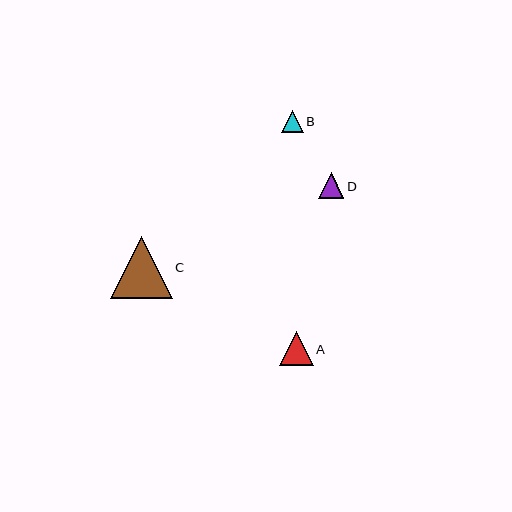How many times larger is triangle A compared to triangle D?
Triangle A is approximately 1.3 times the size of triangle D.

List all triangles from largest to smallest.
From largest to smallest: C, A, D, B.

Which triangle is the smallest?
Triangle B is the smallest with a size of approximately 22 pixels.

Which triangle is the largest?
Triangle C is the largest with a size of approximately 62 pixels.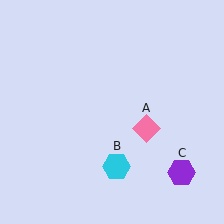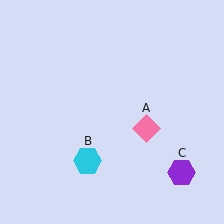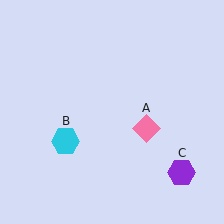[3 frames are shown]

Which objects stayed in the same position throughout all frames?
Pink diamond (object A) and purple hexagon (object C) remained stationary.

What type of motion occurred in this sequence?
The cyan hexagon (object B) rotated clockwise around the center of the scene.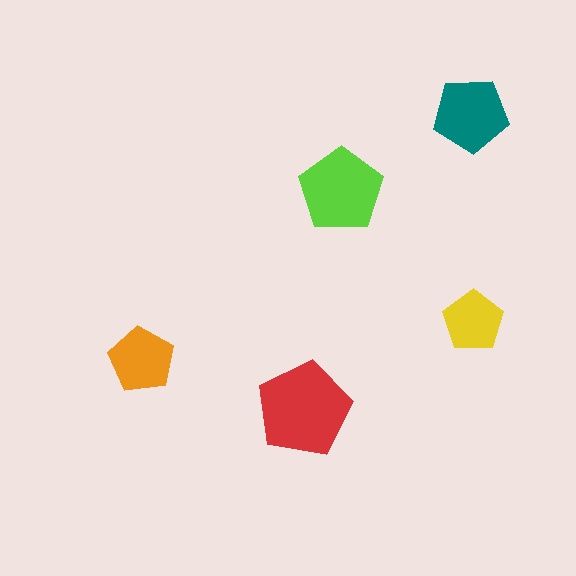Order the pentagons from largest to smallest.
the red one, the lime one, the teal one, the orange one, the yellow one.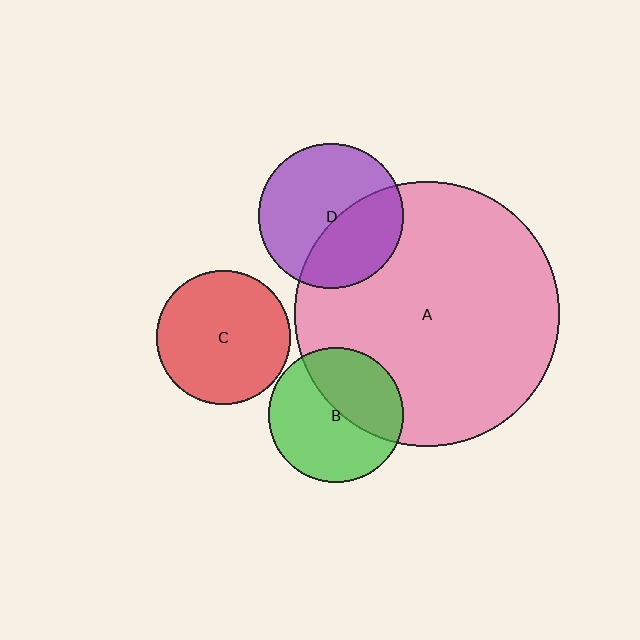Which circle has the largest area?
Circle A (pink).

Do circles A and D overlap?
Yes.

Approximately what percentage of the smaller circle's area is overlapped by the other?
Approximately 40%.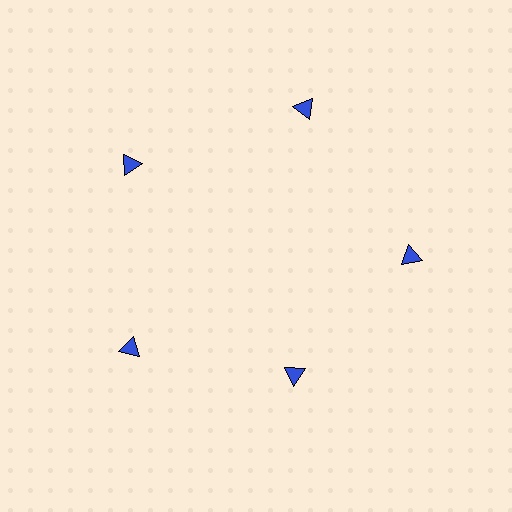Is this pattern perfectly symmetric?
No. The 5 blue triangles are arranged in a ring, but one element near the 5 o'clock position is pulled inward toward the center, breaking the 5-fold rotational symmetry.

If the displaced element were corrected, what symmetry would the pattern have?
It would have 5-fold rotational symmetry — the pattern would map onto itself every 72 degrees.